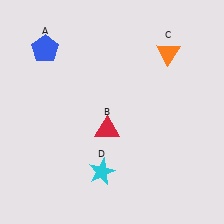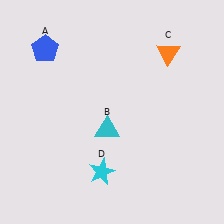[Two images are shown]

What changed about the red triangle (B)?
In Image 1, B is red. In Image 2, it changed to cyan.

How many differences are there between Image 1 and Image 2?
There is 1 difference between the two images.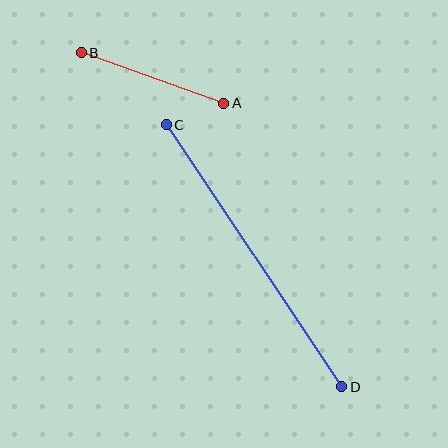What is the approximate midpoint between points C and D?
The midpoint is at approximately (254, 256) pixels.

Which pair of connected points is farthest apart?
Points C and D are farthest apart.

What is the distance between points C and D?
The distance is approximately 315 pixels.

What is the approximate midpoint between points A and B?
The midpoint is at approximately (152, 78) pixels.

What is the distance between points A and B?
The distance is approximately 151 pixels.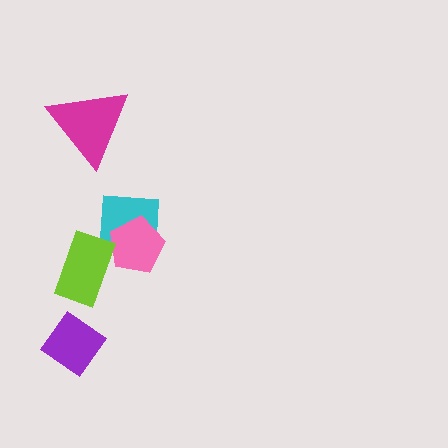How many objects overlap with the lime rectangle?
1 object overlaps with the lime rectangle.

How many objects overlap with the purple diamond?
0 objects overlap with the purple diamond.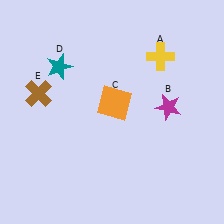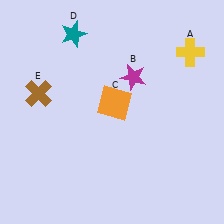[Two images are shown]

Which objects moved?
The objects that moved are: the yellow cross (A), the magenta star (B), the teal star (D).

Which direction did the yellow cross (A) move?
The yellow cross (A) moved right.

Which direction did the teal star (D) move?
The teal star (D) moved up.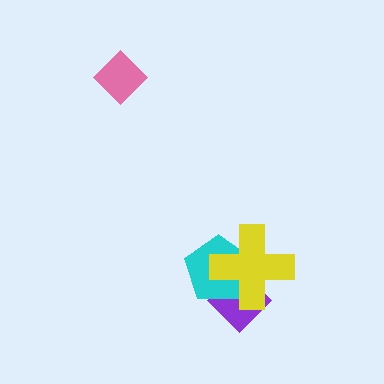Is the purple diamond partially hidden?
Yes, it is partially covered by another shape.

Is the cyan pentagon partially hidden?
Yes, it is partially covered by another shape.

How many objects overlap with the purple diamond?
2 objects overlap with the purple diamond.